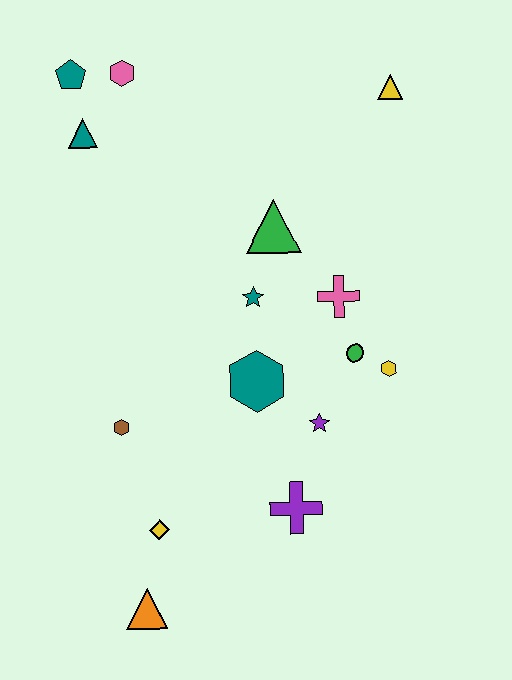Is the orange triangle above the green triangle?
No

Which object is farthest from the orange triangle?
The yellow triangle is farthest from the orange triangle.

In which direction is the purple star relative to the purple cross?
The purple star is above the purple cross.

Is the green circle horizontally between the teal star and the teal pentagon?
No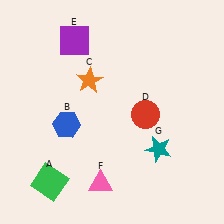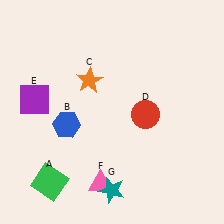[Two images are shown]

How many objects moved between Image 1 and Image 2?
2 objects moved between the two images.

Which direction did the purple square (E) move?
The purple square (E) moved down.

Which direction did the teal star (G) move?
The teal star (G) moved left.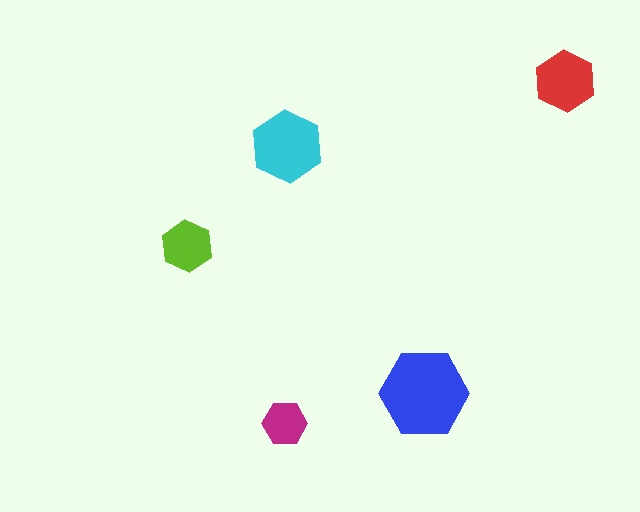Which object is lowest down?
The magenta hexagon is bottommost.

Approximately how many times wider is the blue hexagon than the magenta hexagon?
About 2 times wider.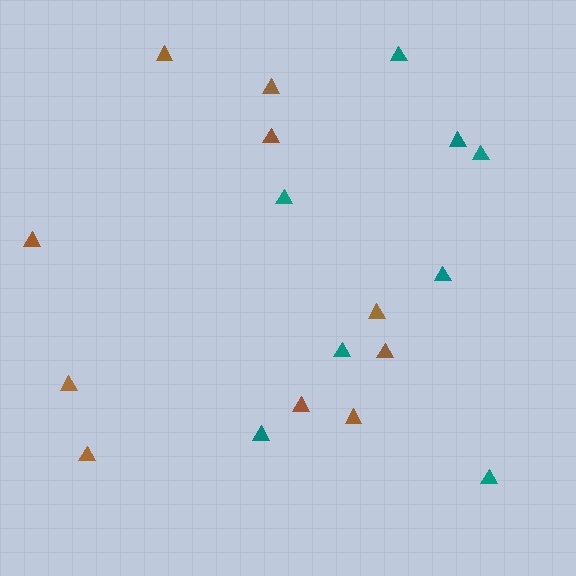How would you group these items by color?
There are 2 groups: one group of teal triangles (8) and one group of brown triangles (10).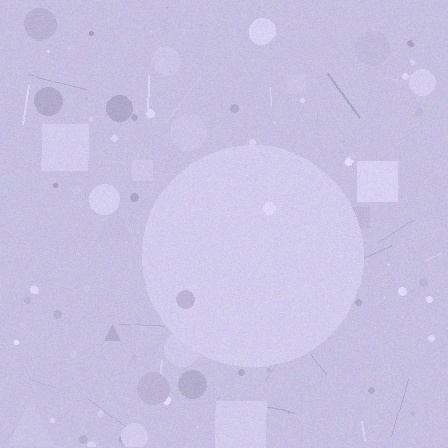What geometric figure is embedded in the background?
A circle is embedded in the background.